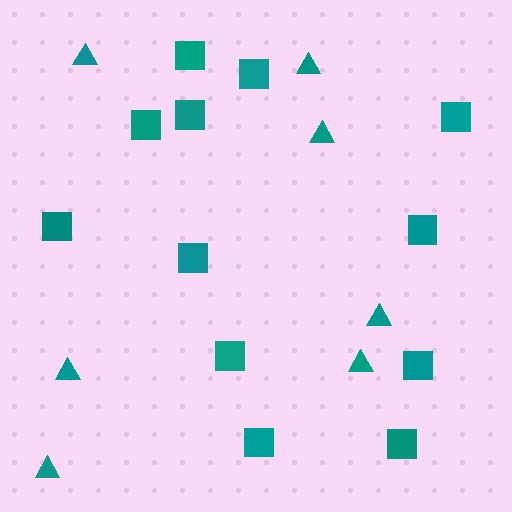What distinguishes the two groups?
There are 2 groups: one group of triangles (7) and one group of squares (12).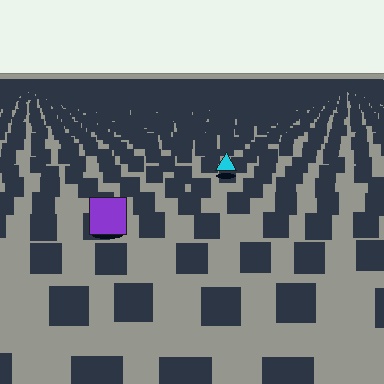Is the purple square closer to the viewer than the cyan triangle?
Yes. The purple square is closer — you can tell from the texture gradient: the ground texture is coarser near it.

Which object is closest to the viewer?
The purple square is closest. The texture marks near it are larger and more spread out.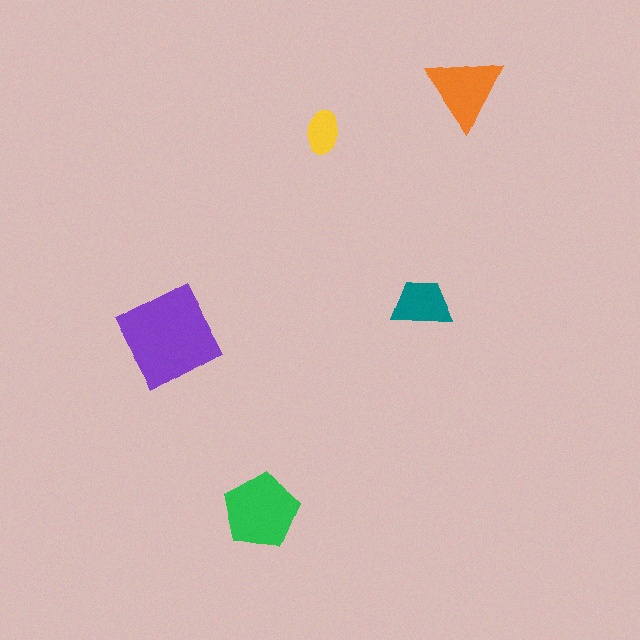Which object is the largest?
The purple diamond.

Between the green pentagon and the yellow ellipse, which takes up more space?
The green pentagon.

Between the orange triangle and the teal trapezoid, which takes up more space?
The orange triangle.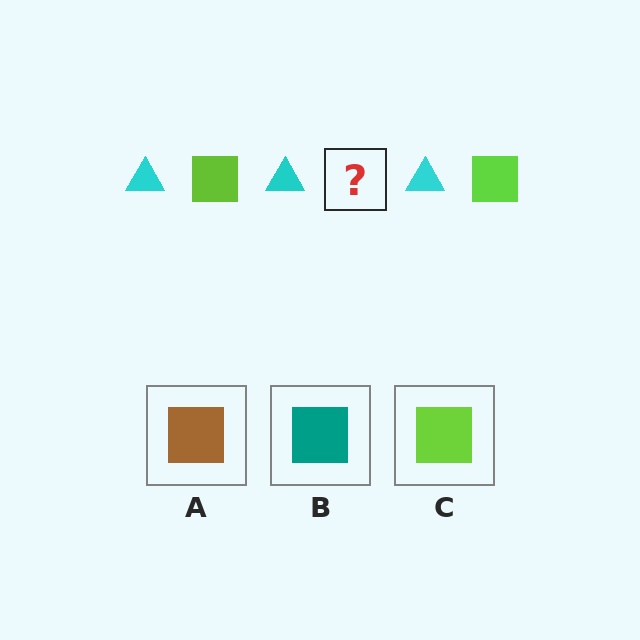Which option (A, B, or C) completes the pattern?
C.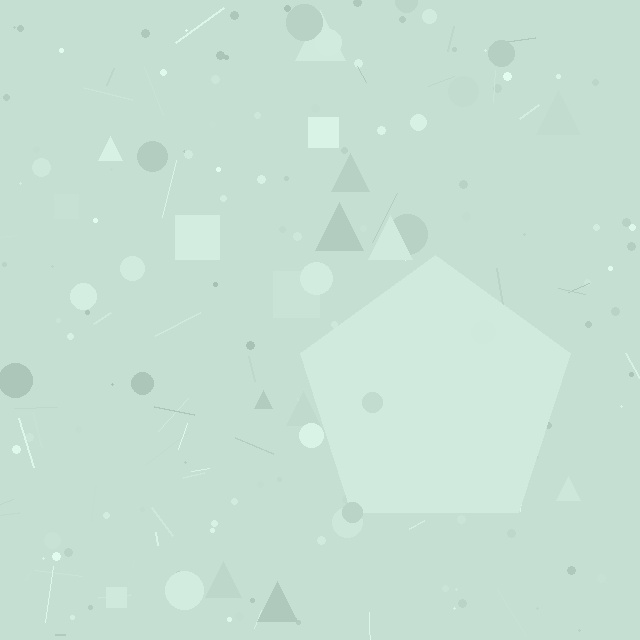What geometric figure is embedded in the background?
A pentagon is embedded in the background.